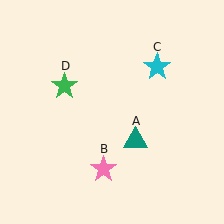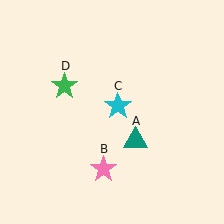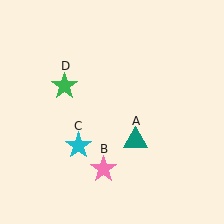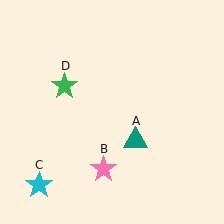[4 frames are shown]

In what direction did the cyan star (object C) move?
The cyan star (object C) moved down and to the left.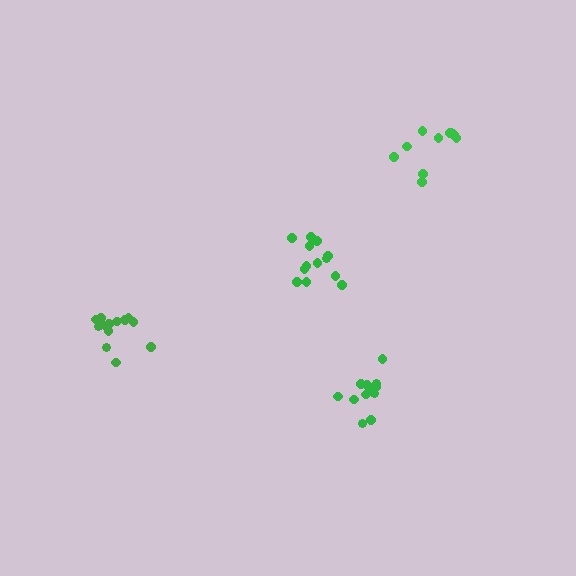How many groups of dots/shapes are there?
There are 4 groups.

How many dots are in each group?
Group 1: 10 dots, Group 2: 13 dots, Group 3: 13 dots, Group 4: 12 dots (48 total).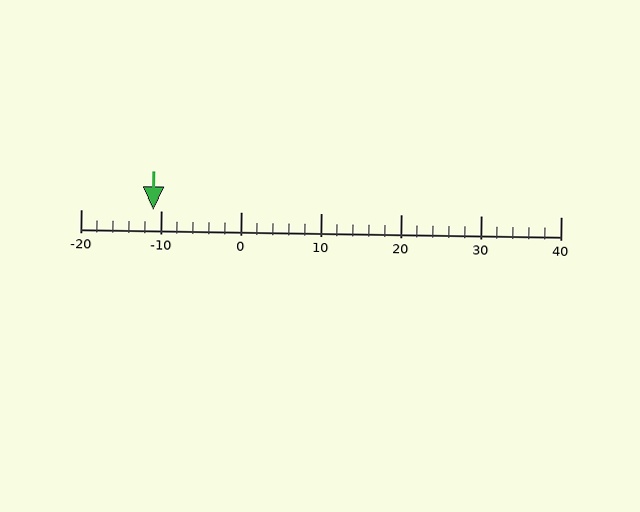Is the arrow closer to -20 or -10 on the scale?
The arrow is closer to -10.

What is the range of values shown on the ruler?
The ruler shows values from -20 to 40.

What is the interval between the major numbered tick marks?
The major tick marks are spaced 10 units apart.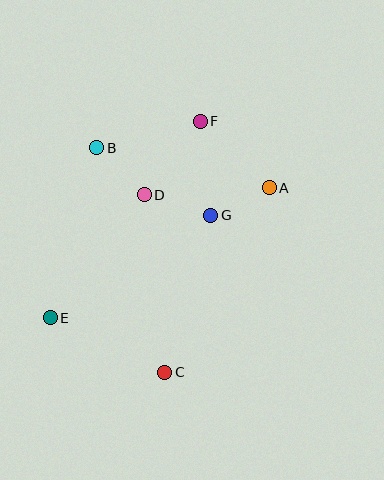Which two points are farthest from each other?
Points A and E are farthest from each other.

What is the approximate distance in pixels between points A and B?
The distance between A and B is approximately 177 pixels.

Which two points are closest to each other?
Points A and G are closest to each other.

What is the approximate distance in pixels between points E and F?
The distance between E and F is approximately 247 pixels.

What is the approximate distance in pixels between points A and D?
The distance between A and D is approximately 125 pixels.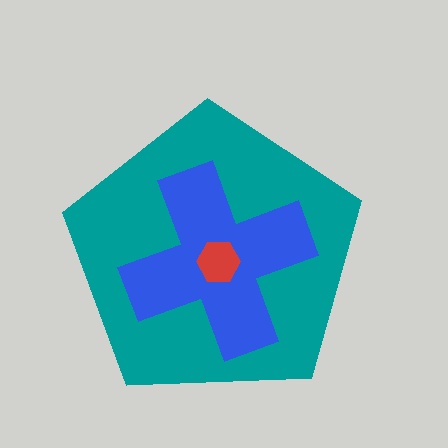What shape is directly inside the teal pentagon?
The blue cross.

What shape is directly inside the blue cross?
The red hexagon.